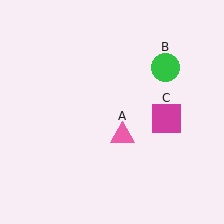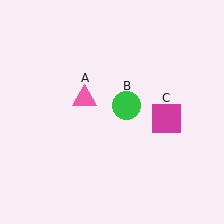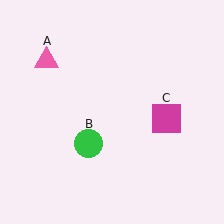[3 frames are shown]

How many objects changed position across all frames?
2 objects changed position: pink triangle (object A), green circle (object B).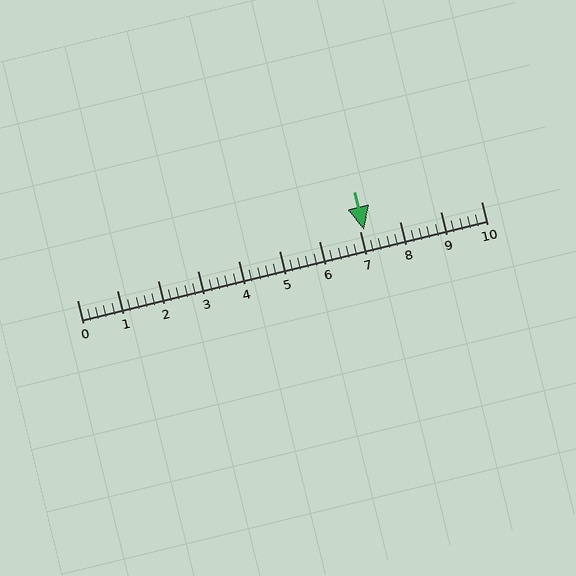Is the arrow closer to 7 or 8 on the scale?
The arrow is closer to 7.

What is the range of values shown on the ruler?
The ruler shows values from 0 to 10.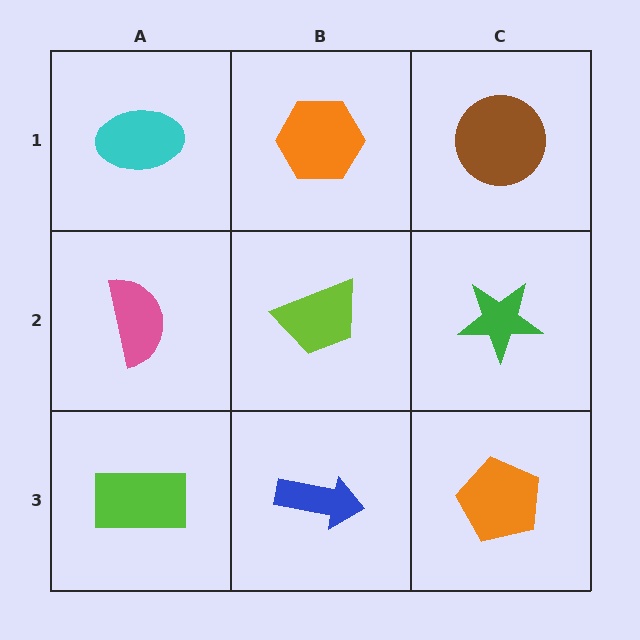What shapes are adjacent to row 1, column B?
A lime trapezoid (row 2, column B), a cyan ellipse (row 1, column A), a brown circle (row 1, column C).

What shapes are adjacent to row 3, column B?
A lime trapezoid (row 2, column B), a lime rectangle (row 3, column A), an orange pentagon (row 3, column C).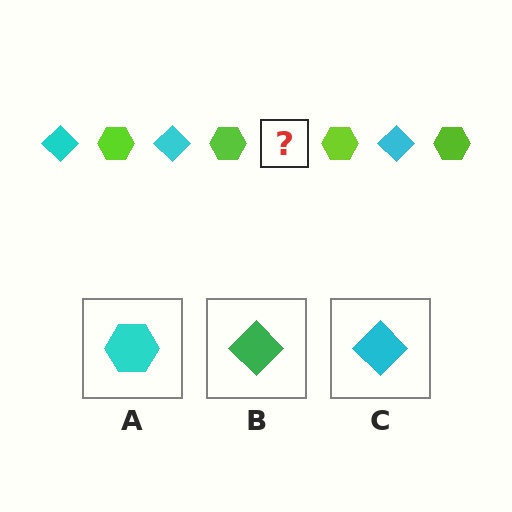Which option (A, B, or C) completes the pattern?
C.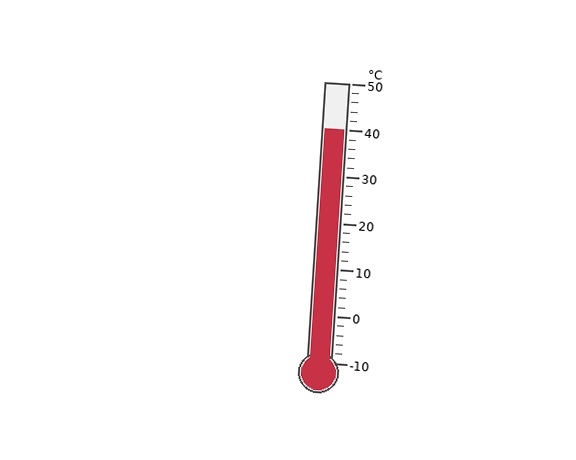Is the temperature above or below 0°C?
The temperature is above 0°C.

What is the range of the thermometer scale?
The thermometer scale ranges from -10°C to 50°C.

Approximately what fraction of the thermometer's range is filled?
The thermometer is filled to approximately 85% of its range.